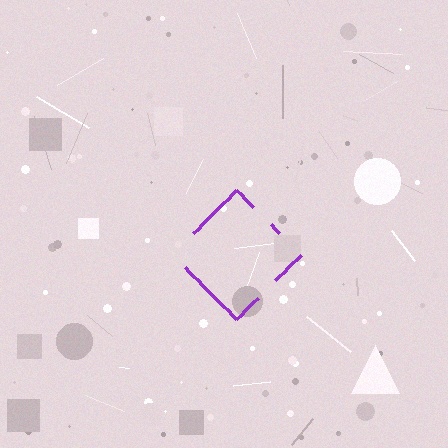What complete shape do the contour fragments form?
The contour fragments form a diamond.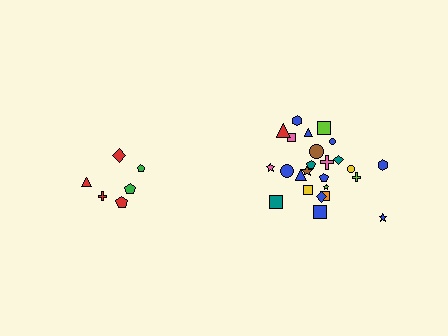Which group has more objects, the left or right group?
The right group.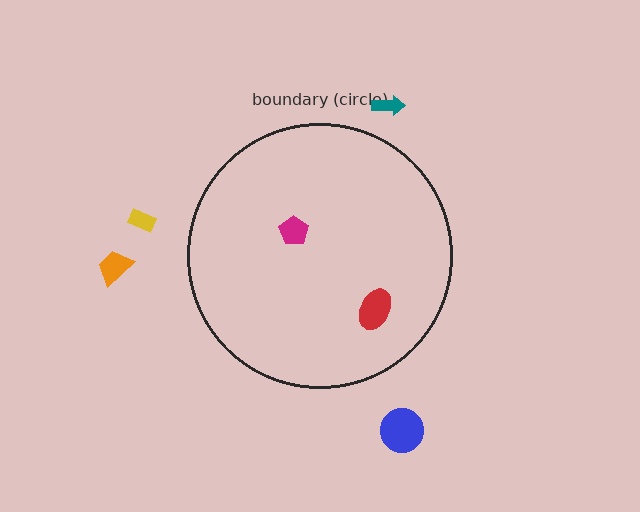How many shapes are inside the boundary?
2 inside, 4 outside.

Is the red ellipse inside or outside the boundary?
Inside.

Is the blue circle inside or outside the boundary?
Outside.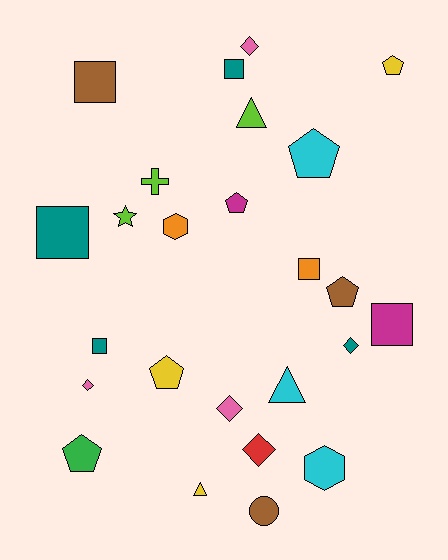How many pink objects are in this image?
There are 3 pink objects.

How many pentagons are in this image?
There are 6 pentagons.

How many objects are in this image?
There are 25 objects.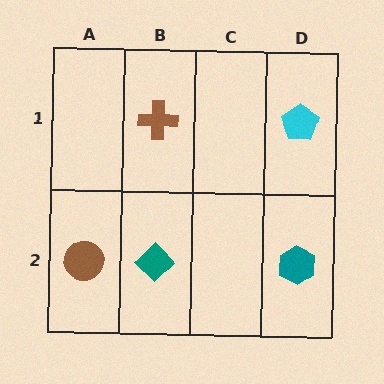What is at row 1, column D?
A cyan pentagon.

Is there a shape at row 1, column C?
No, that cell is empty.